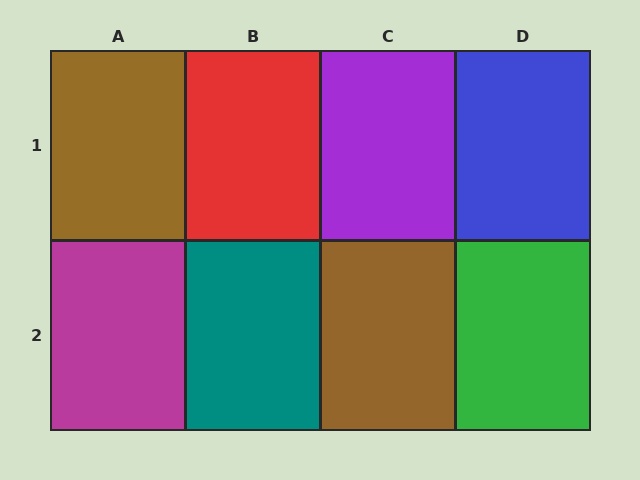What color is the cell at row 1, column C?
Purple.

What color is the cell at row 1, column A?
Brown.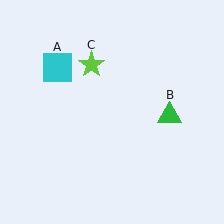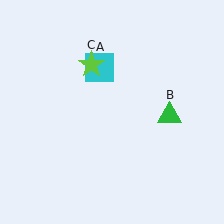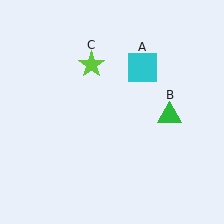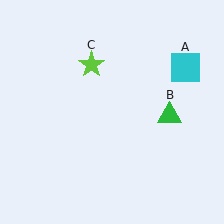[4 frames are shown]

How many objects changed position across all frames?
1 object changed position: cyan square (object A).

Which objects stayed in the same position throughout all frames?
Green triangle (object B) and lime star (object C) remained stationary.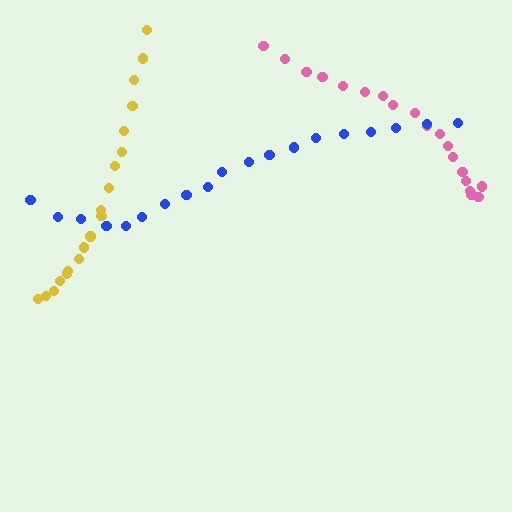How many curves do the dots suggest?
There are 3 distinct paths.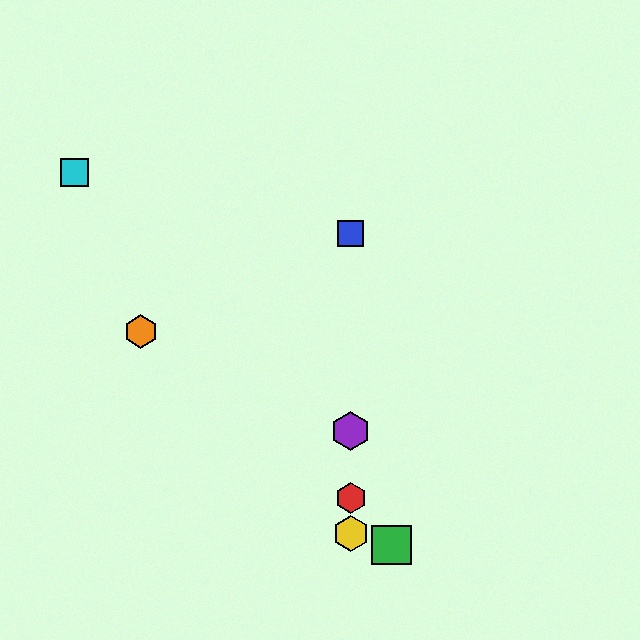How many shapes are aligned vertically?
4 shapes (the red hexagon, the blue square, the yellow hexagon, the purple hexagon) are aligned vertically.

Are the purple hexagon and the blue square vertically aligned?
Yes, both are at x≈351.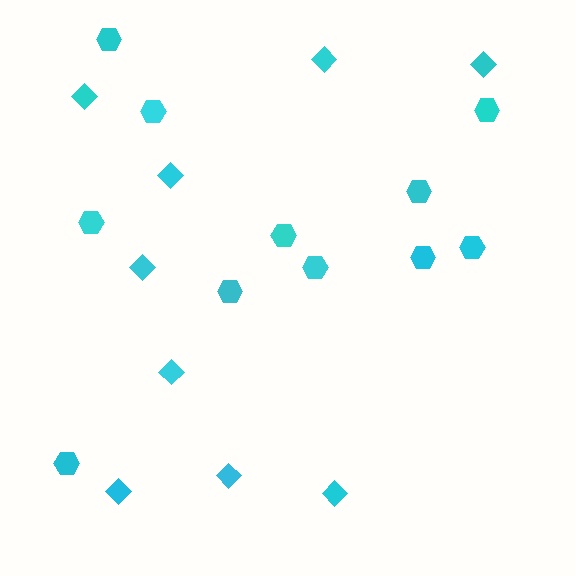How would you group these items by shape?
There are 2 groups: one group of hexagons (11) and one group of diamonds (9).